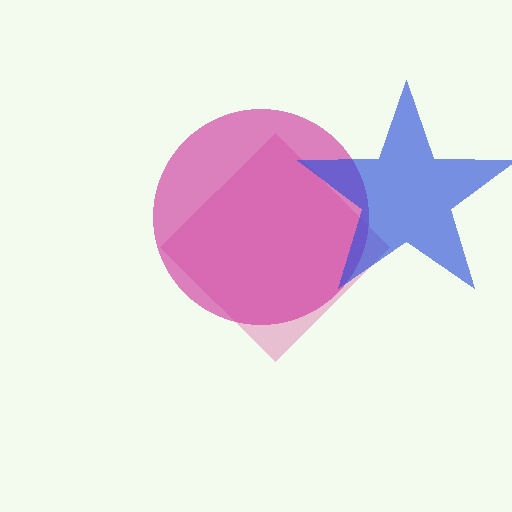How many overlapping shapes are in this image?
There are 3 overlapping shapes in the image.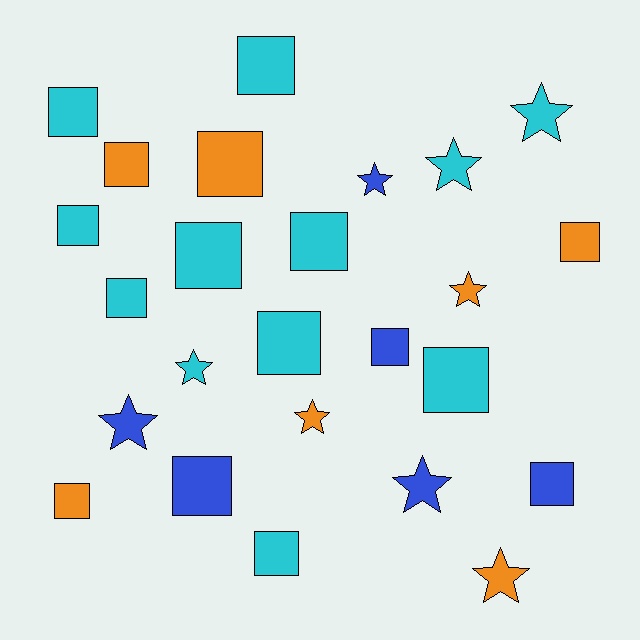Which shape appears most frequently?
Square, with 16 objects.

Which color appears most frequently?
Cyan, with 12 objects.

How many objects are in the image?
There are 25 objects.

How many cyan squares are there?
There are 9 cyan squares.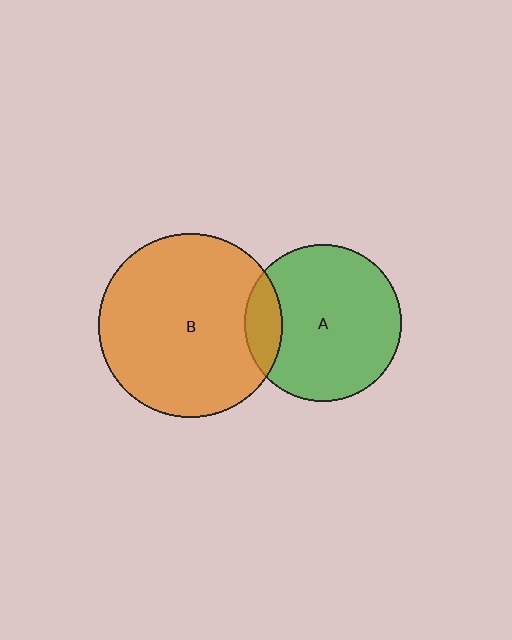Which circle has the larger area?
Circle B (orange).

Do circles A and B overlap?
Yes.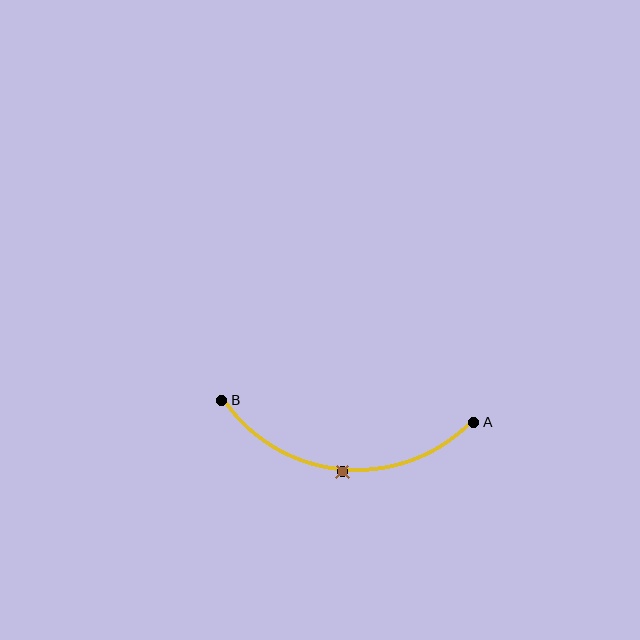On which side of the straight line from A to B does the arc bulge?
The arc bulges below the straight line connecting A and B.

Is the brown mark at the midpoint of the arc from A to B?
Yes. The brown mark lies on the arc at equal arc-length from both A and B — it is the arc midpoint.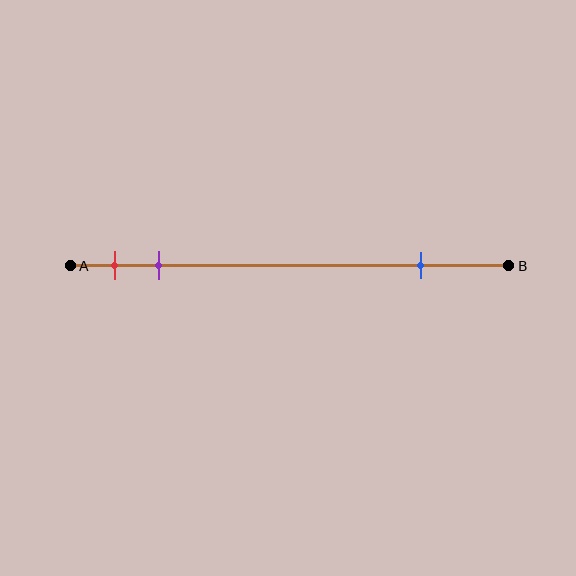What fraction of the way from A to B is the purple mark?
The purple mark is approximately 20% (0.2) of the way from A to B.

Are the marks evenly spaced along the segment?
No, the marks are not evenly spaced.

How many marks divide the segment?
There are 3 marks dividing the segment.